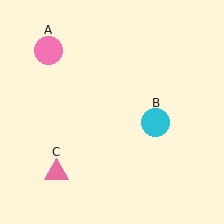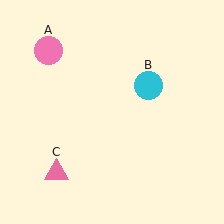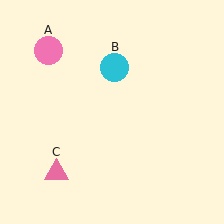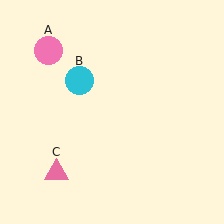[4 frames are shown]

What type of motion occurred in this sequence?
The cyan circle (object B) rotated counterclockwise around the center of the scene.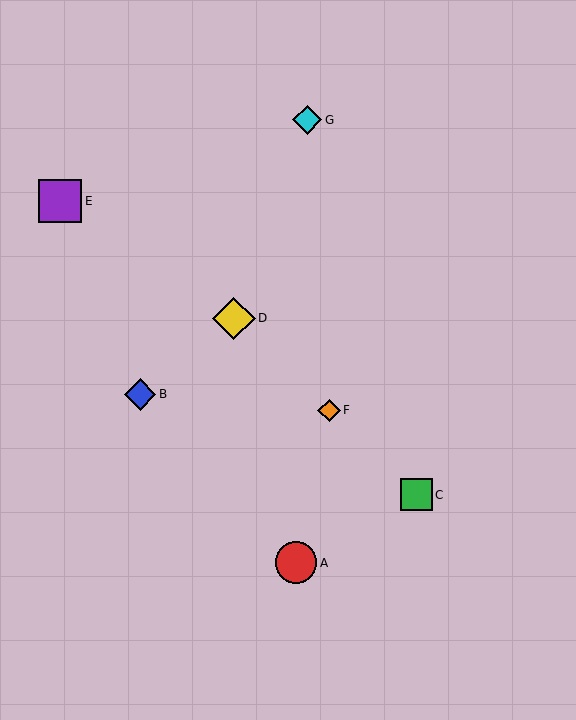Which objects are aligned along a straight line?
Objects C, D, F are aligned along a straight line.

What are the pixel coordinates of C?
Object C is at (416, 495).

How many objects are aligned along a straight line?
3 objects (C, D, F) are aligned along a straight line.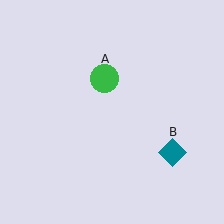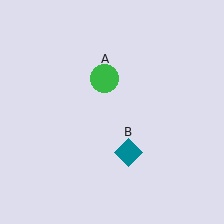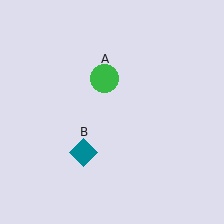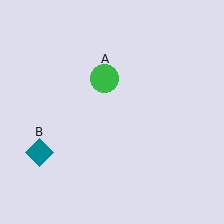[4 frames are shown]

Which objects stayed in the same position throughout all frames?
Green circle (object A) remained stationary.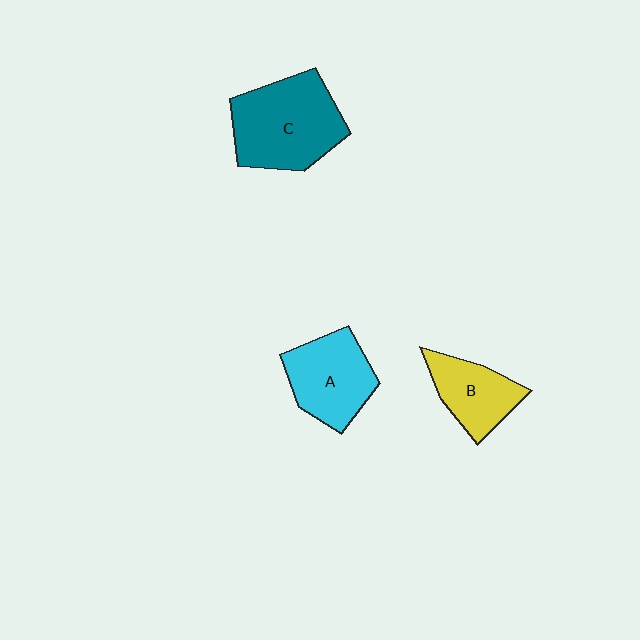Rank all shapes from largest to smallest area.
From largest to smallest: C (teal), A (cyan), B (yellow).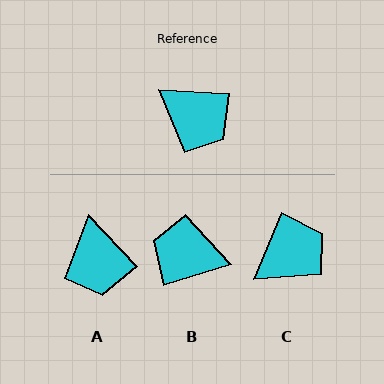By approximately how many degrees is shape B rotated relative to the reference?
Approximately 159 degrees clockwise.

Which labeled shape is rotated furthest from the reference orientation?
B, about 159 degrees away.